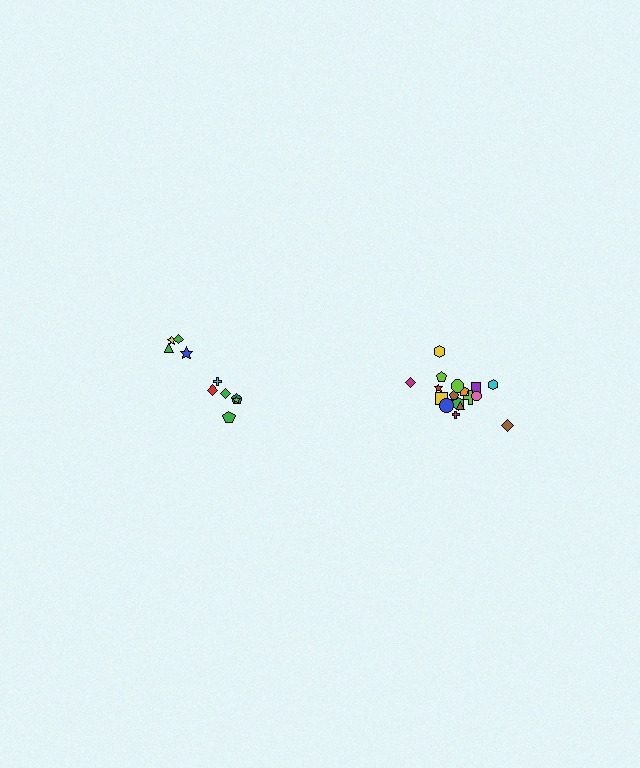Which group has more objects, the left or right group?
The right group.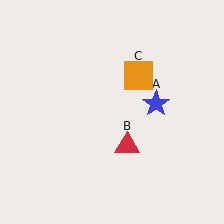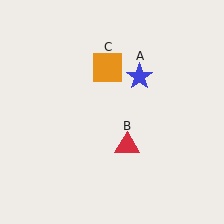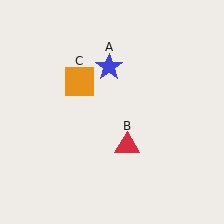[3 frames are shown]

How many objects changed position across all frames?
2 objects changed position: blue star (object A), orange square (object C).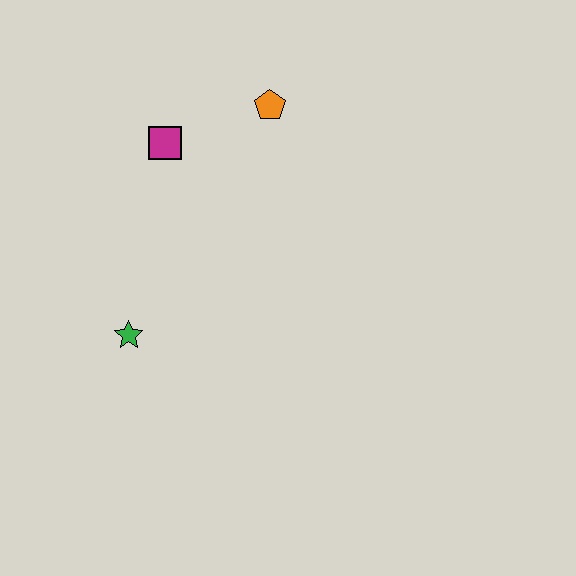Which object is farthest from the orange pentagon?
The green star is farthest from the orange pentagon.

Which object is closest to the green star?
The magenta square is closest to the green star.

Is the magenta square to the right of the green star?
Yes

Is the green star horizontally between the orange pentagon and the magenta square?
No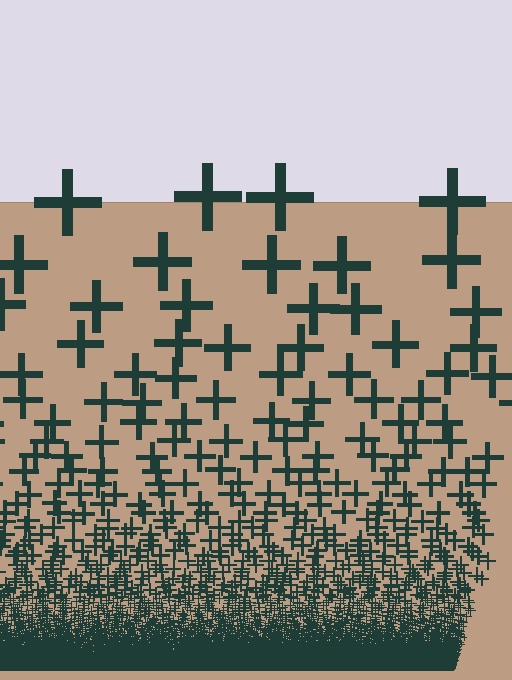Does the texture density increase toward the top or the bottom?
Density increases toward the bottom.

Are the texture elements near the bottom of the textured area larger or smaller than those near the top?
Smaller. The gradient is inverted — elements near the bottom are smaller and denser.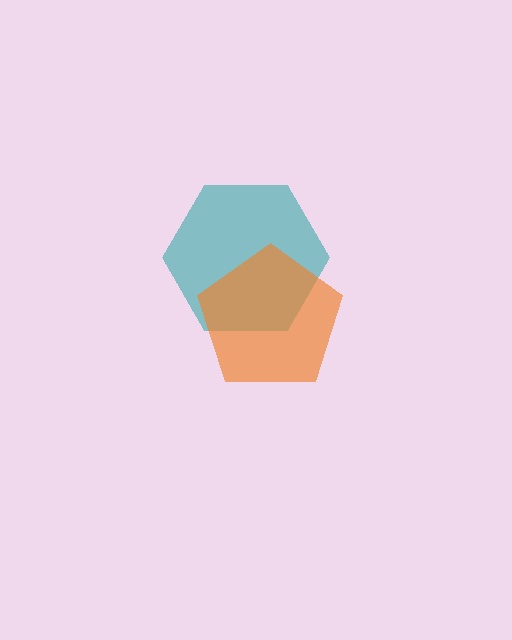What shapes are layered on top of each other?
The layered shapes are: a teal hexagon, an orange pentagon.